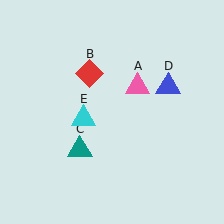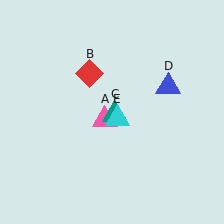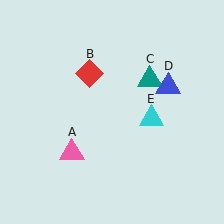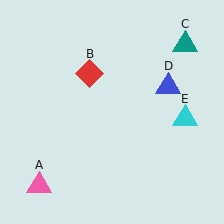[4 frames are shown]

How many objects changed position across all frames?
3 objects changed position: pink triangle (object A), teal triangle (object C), cyan triangle (object E).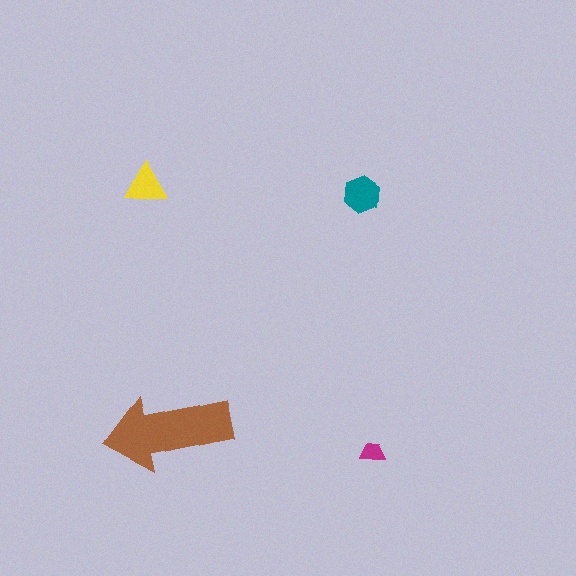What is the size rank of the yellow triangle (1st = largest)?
3rd.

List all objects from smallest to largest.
The magenta trapezoid, the yellow triangle, the teal hexagon, the brown arrow.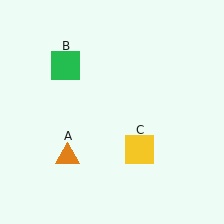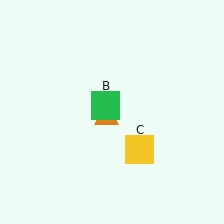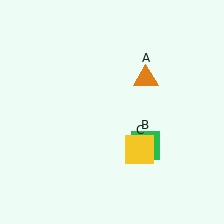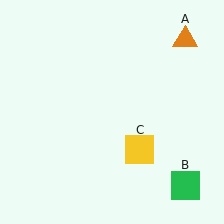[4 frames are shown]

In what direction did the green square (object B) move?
The green square (object B) moved down and to the right.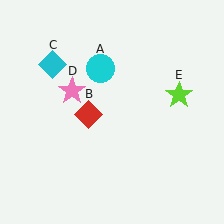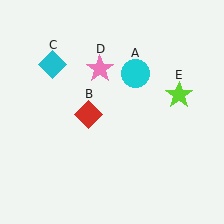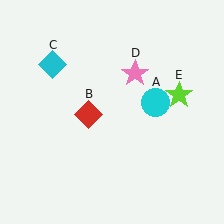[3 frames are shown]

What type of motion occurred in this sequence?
The cyan circle (object A), pink star (object D) rotated clockwise around the center of the scene.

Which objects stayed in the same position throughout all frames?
Red diamond (object B) and cyan diamond (object C) and lime star (object E) remained stationary.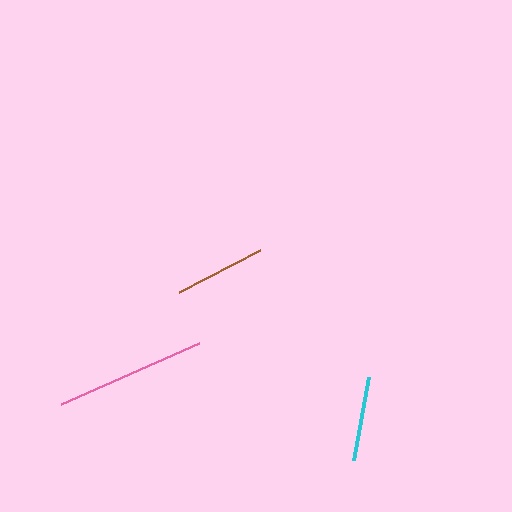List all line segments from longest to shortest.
From longest to shortest: pink, brown, cyan.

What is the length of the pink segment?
The pink segment is approximately 151 pixels long.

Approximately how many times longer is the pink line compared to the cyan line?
The pink line is approximately 1.8 times the length of the cyan line.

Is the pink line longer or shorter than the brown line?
The pink line is longer than the brown line.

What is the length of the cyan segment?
The cyan segment is approximately 84 pixels long.